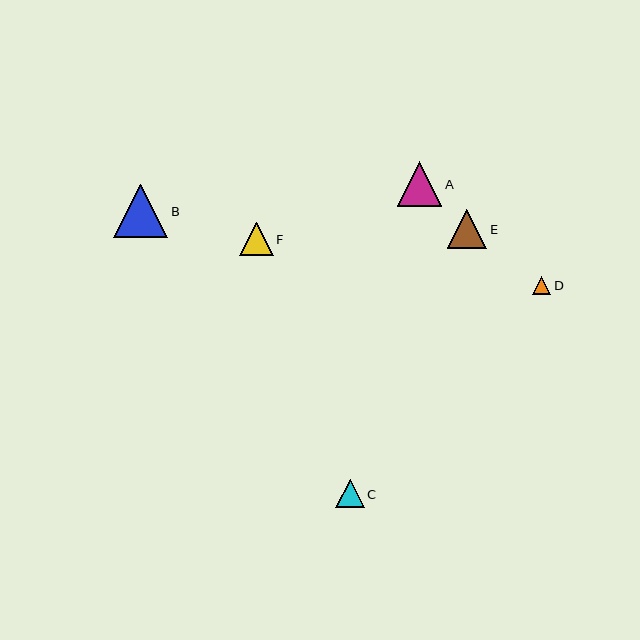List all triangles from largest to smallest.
From largest to smallest: B, A, E, F, C, D.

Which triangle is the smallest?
Triangle D is the smallest with a size of approximately 18 pixels.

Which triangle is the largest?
Triangle B is the largest with a size of approximately 54 pixels.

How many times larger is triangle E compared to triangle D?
Triangle E is approximately 2.1 times the size of triangle D.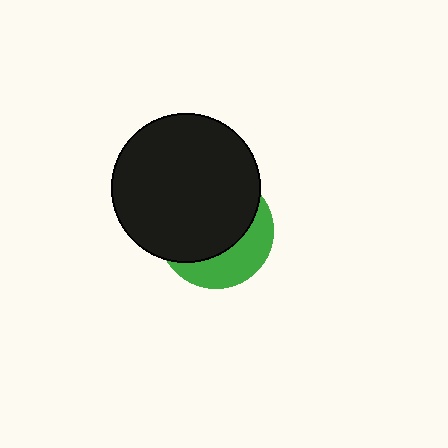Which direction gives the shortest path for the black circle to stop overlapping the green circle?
Moving toward the upper-left gives the shortest separation.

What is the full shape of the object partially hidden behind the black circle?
The partially hidden object is a green circle.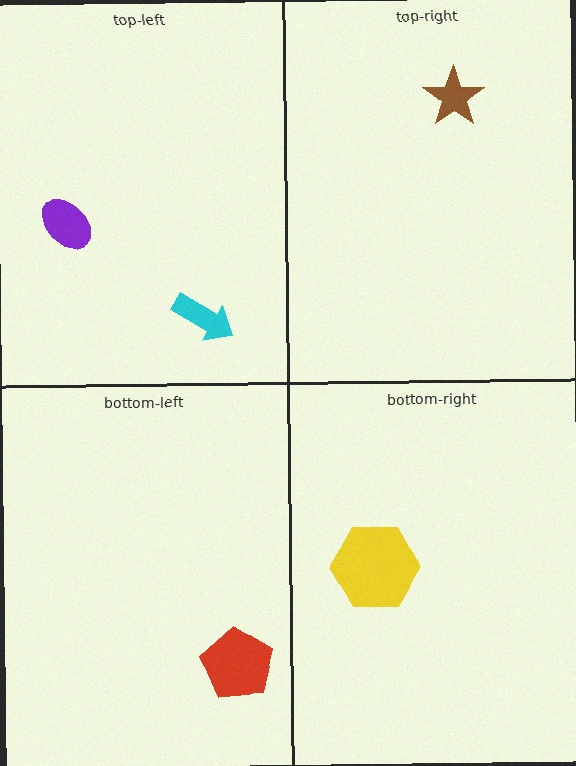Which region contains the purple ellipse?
The top-left region.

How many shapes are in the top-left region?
2.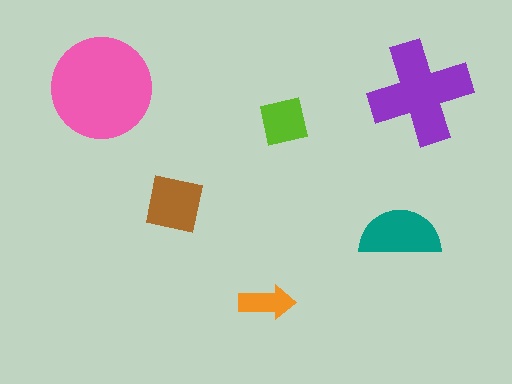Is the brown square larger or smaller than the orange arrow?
Larger.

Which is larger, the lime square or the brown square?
The brown square.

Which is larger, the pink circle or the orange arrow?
The pink circle.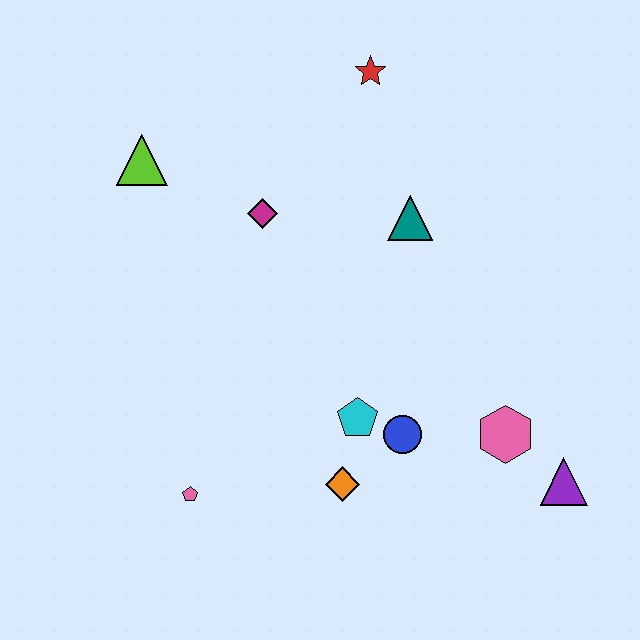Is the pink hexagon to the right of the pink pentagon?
Yes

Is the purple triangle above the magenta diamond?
No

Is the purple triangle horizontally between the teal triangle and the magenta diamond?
No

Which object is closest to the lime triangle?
The magenta diamond is closest to the lime triangle.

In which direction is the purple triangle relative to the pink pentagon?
The purple triangle is to the right of the pink pentagon.